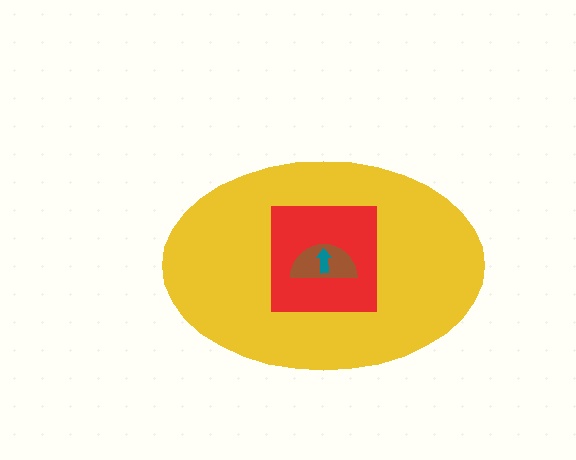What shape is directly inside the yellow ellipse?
The red square.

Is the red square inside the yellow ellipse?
Yes.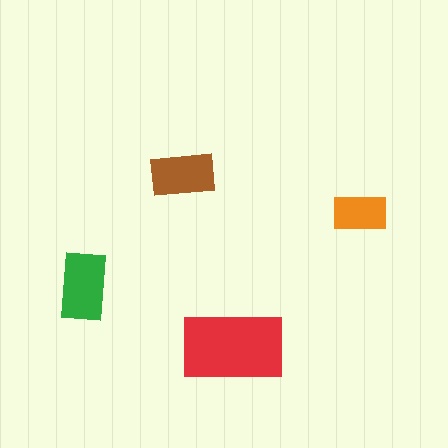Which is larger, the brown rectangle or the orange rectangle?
The brown one.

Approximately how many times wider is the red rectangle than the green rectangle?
About 1.5 times wider.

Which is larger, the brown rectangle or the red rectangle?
The red one.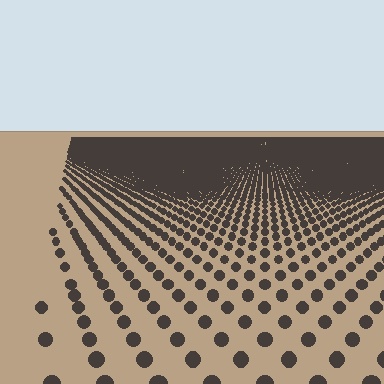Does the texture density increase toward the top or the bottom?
Density increases toward the top.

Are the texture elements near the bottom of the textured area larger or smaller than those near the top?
Larger. Near the bottom, elements are closer to the viewer and appear at a bigger on-screen size.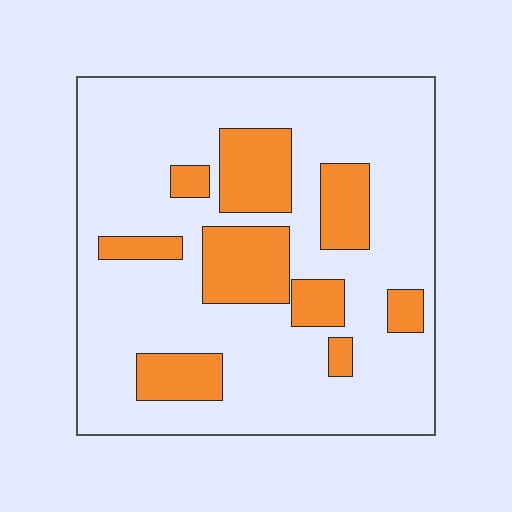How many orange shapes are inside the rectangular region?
9.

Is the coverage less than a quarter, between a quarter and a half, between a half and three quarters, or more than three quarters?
Less than a quarter.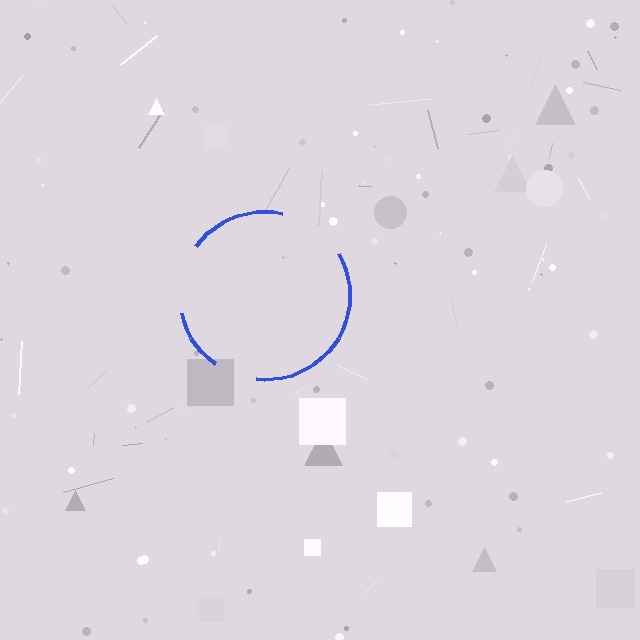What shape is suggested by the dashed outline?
The dashed outline suggests a circle.